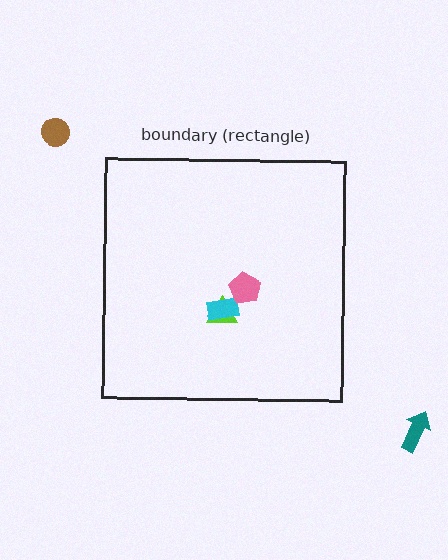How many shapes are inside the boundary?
3 inside, 2 outside.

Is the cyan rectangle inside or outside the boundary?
Inside.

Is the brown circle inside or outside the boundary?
Outside.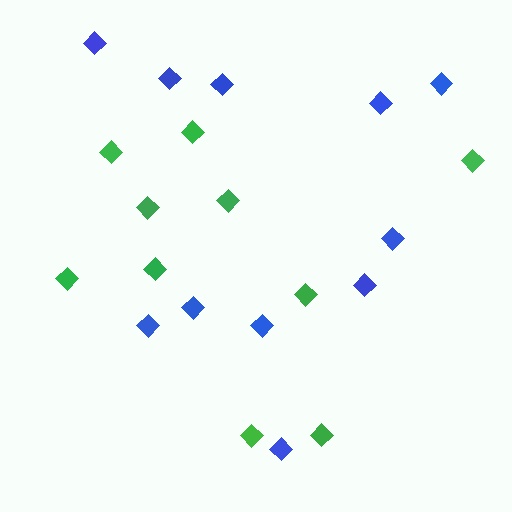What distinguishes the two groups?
There are 2 groups: one group of blue diamonds (11) and one group of green diamonds (10).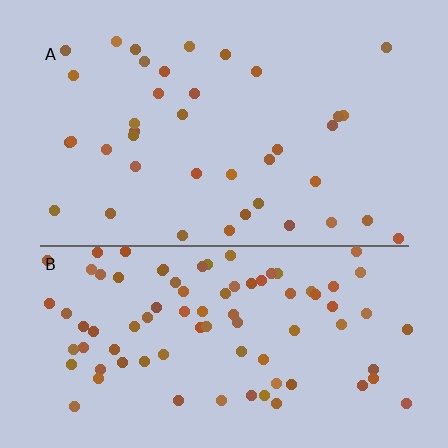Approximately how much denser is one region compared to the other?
Approximately 2.2× — region B over region A.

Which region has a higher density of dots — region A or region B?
B (the bottom).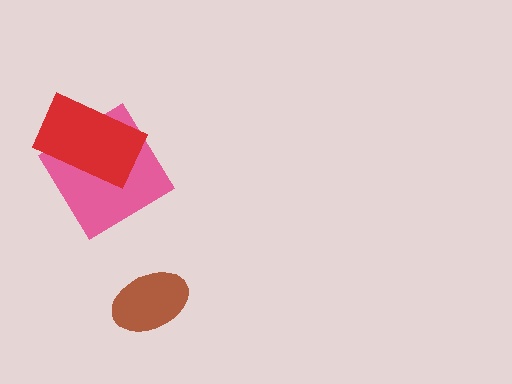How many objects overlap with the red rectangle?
1 object overlaps with the red rectangle.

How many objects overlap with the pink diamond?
1 object overlaps with the pink diamond.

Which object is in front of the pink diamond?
The red rectangle is in front of the pink diamond.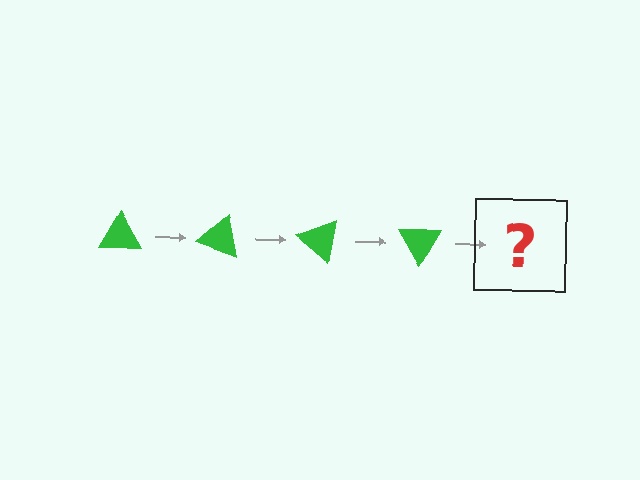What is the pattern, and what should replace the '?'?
The pattern is that the triangle rotates 20 degrees each step. The '?' should be a green triangle rotated 80 degrees.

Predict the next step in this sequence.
The next step is a green triangle rotated 80 degrees.